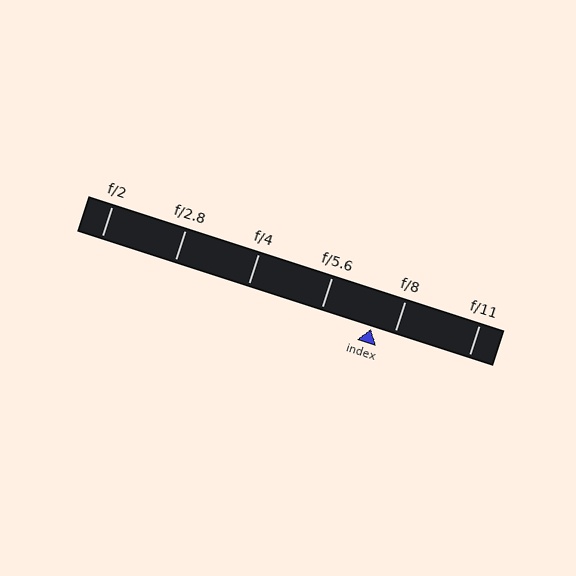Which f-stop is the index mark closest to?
The index mark is closest to f/8.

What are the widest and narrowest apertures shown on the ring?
The widest aperture shown is f/2 and the narrowest is f/11.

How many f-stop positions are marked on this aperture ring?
There are 6 f-stop positions marked.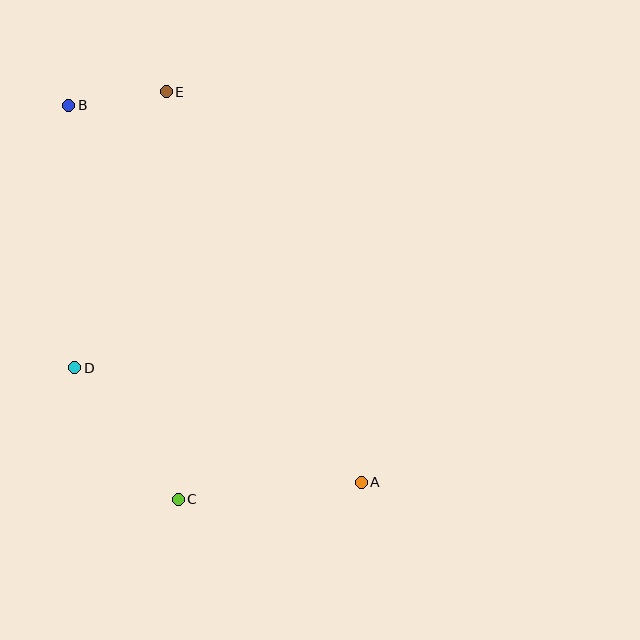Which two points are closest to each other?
Points B and E are closest to each other.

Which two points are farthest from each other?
Points A and B are farthest from each other.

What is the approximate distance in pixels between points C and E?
The distance between C and E is approximately 408 pixels.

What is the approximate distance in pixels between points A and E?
The distance between A and E is approximately 437 pixels.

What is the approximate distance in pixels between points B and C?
The distance between B and C is approximately 409 pixels.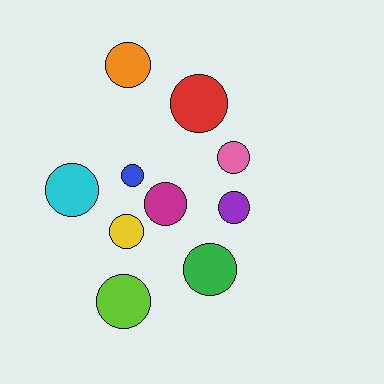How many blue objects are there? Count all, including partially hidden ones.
There is 1 blue object.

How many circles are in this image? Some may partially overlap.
There are 10 circles.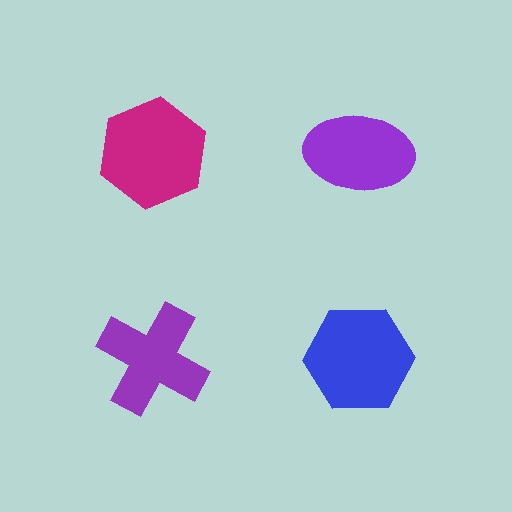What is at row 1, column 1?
A magenta hexagon.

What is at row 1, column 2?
A purple ellipse.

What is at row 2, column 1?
A purple cross.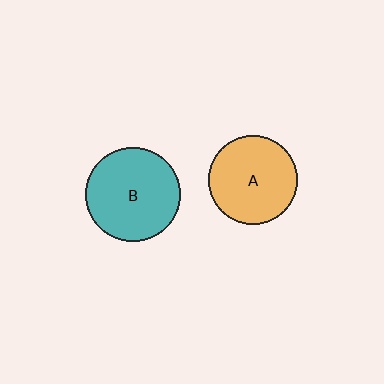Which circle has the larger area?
Circle B (teal).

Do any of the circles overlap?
No, none of the circles overlap.